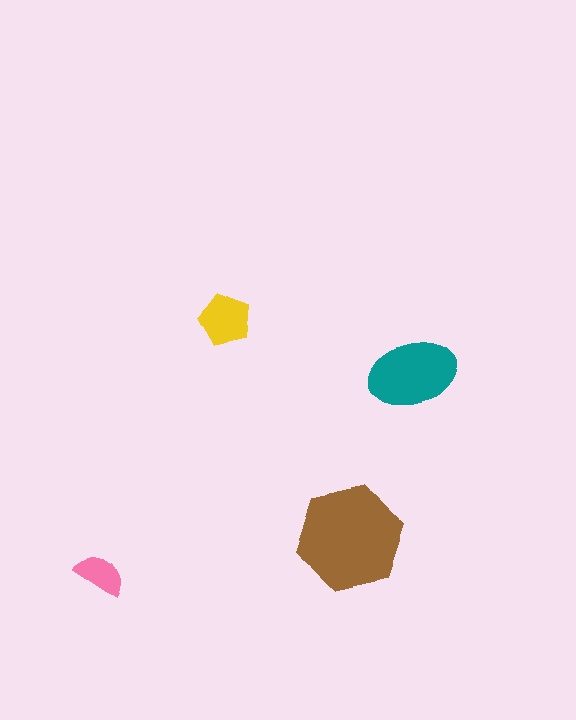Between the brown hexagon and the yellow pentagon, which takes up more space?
The brown hexagon.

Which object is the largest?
The brown hexagon.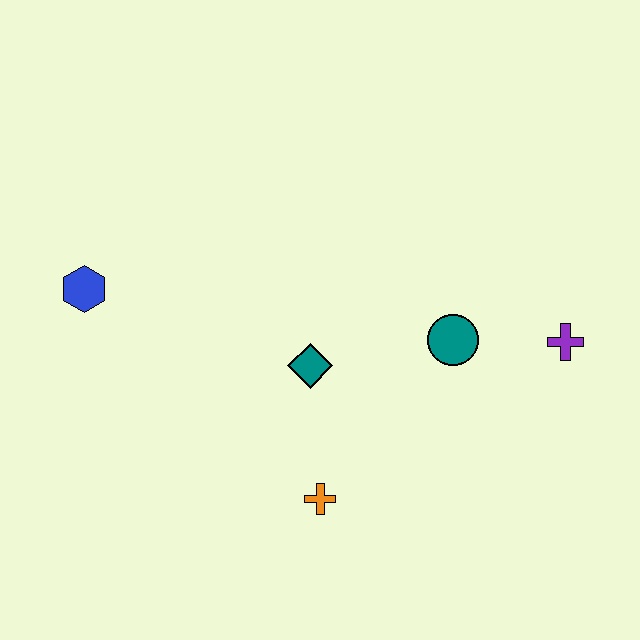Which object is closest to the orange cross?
The teal diamond is closest to the orange cross.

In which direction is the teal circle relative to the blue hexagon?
The teal circle is to the right of the blue hexagon.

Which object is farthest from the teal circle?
The blue hexagon is farthest from the teal circle.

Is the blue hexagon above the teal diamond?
Yes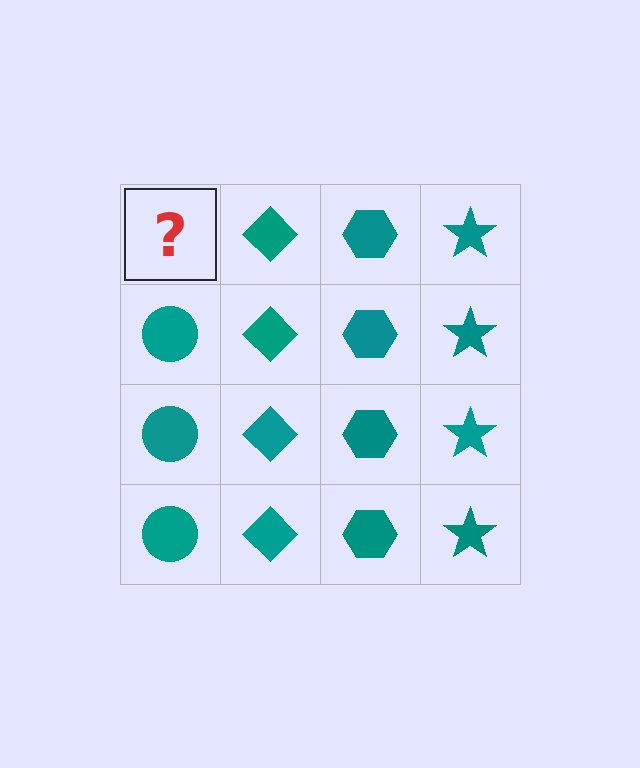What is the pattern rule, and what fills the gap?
The rule is that each column has a consistent shape. The gap should be filled with a teal circle.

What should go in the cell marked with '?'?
The missing cell should contain a teal circle.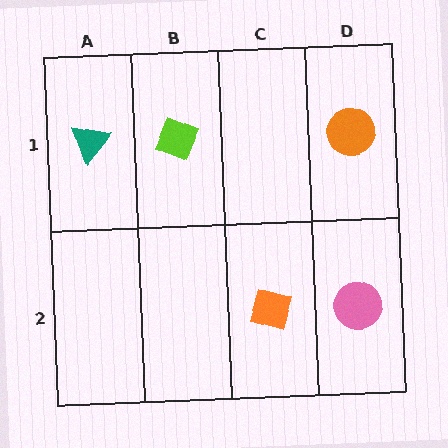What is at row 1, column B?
A lime diamond.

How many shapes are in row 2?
2 shapes.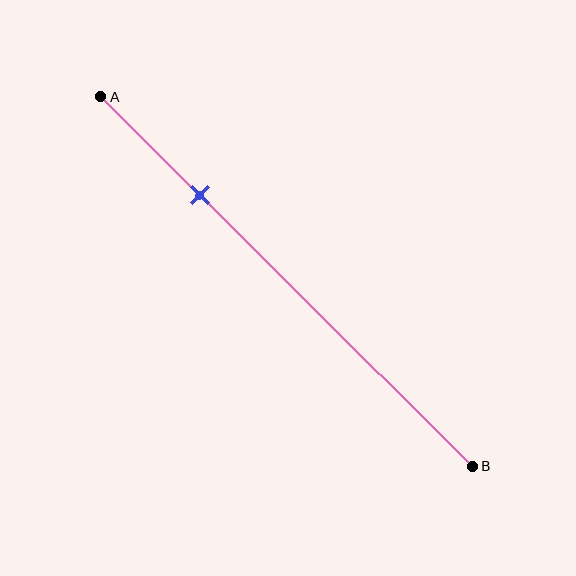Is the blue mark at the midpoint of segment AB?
No, the mark is at about 25% from A, not at the 50% midpoint.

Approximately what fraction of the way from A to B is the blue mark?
The blue mark is approximately 25% of the way from A to B.